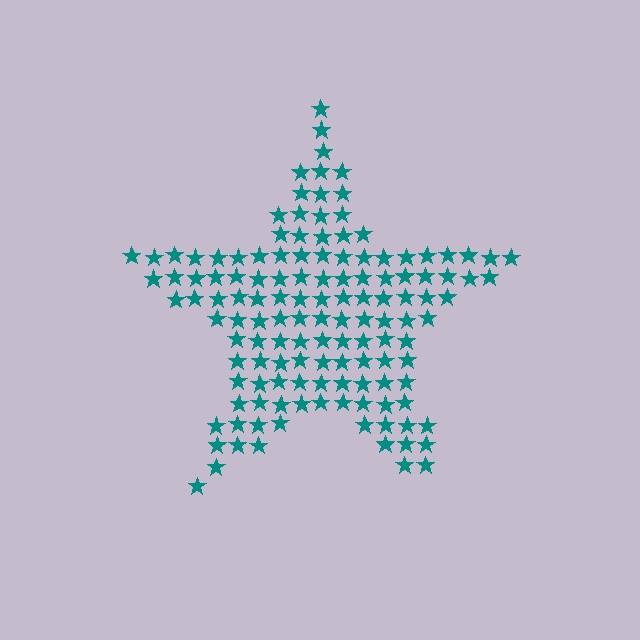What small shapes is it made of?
It is made of small stars.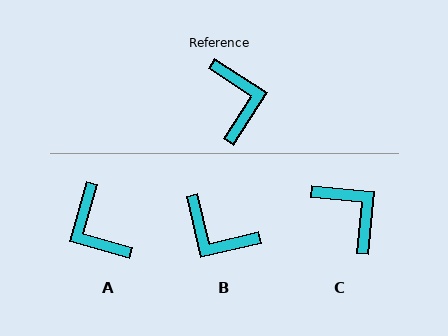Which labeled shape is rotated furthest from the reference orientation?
A, about 163 degrees away.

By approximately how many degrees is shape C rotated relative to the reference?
Approximately 27 degrees counter-clockwise.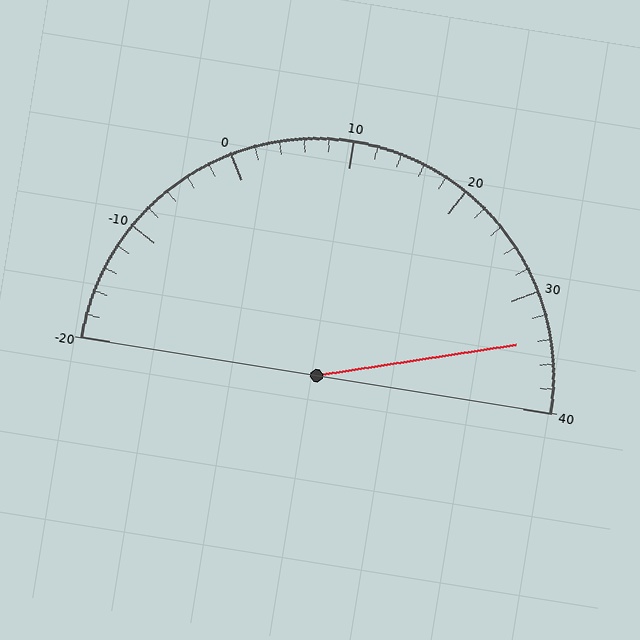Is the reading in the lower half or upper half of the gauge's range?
The reading is in the upper half of the range (-20 to 40).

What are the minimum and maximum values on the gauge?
The gauge ranges from -20 to 40.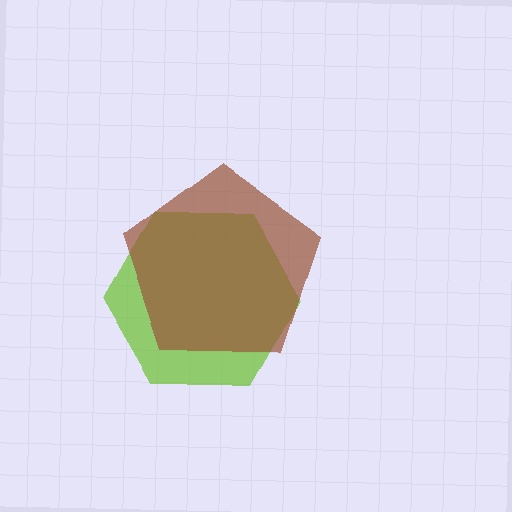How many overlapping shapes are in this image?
There are 2 overlapping shapes in the image.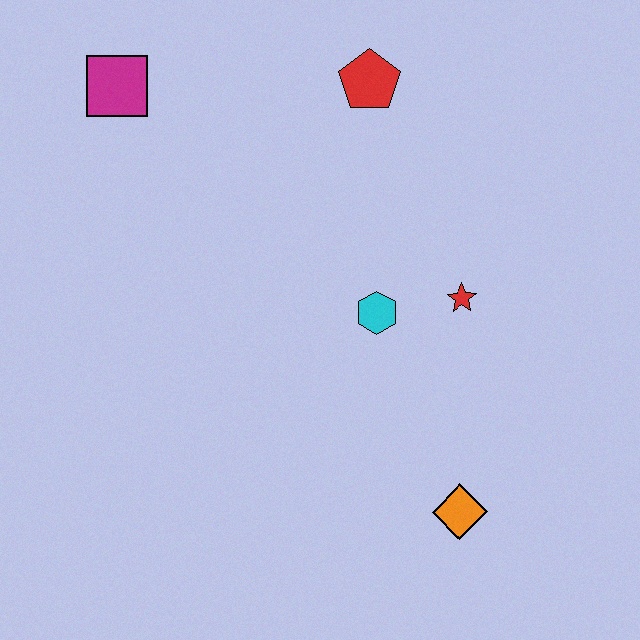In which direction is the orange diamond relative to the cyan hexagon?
The orange diamond is below the cyan hexagon.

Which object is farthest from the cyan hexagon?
The magenta square is farthest from the cyan hexagon.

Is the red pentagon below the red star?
No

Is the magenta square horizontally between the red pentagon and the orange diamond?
No